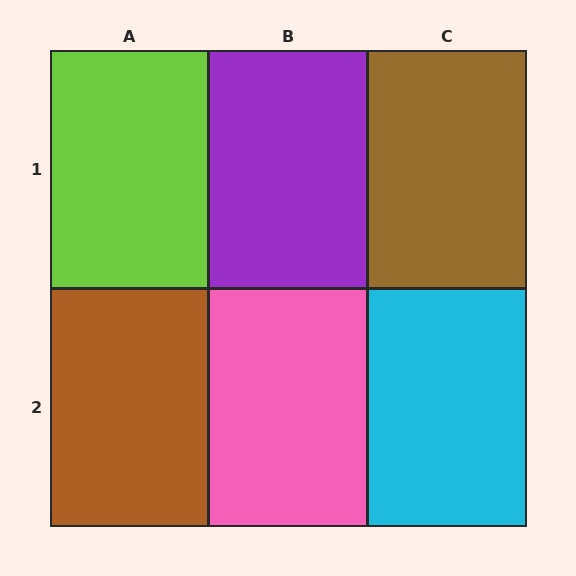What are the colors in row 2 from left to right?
Brown, pink, cyan.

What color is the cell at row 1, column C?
Brown.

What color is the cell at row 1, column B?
Purple.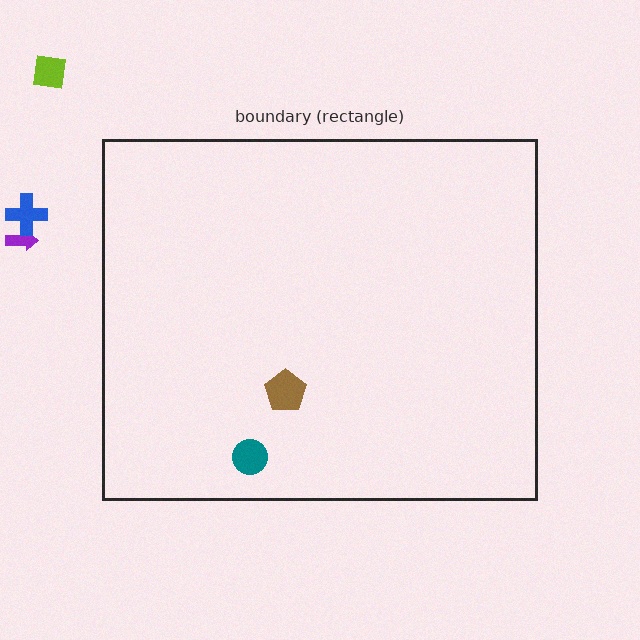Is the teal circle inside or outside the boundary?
Inside.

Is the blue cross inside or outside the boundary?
Outside.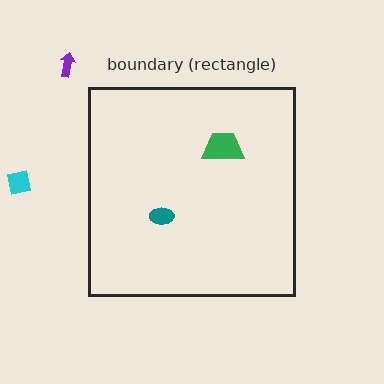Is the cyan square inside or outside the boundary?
Outside.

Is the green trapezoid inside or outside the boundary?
Inside.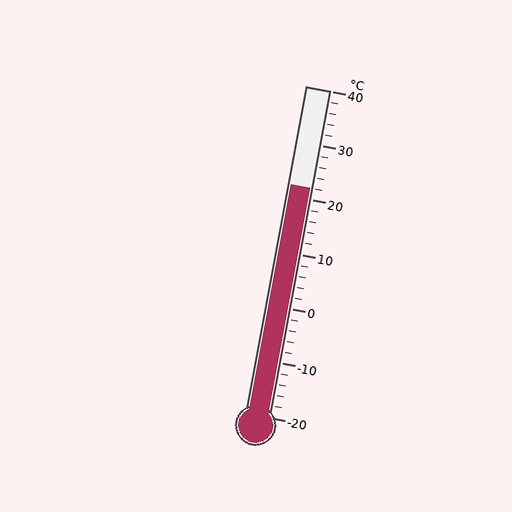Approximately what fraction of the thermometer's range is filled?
The thermometer is filled to approximately 70% of its range.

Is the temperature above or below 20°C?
The temperature is above 20°C.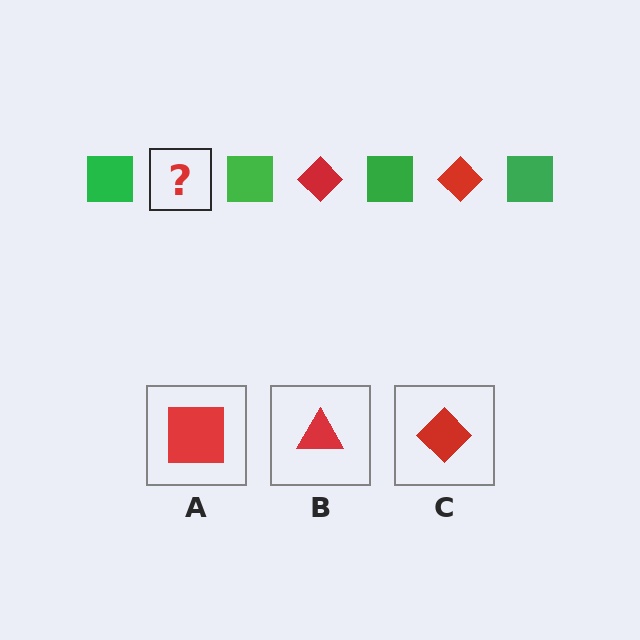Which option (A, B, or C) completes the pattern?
C.